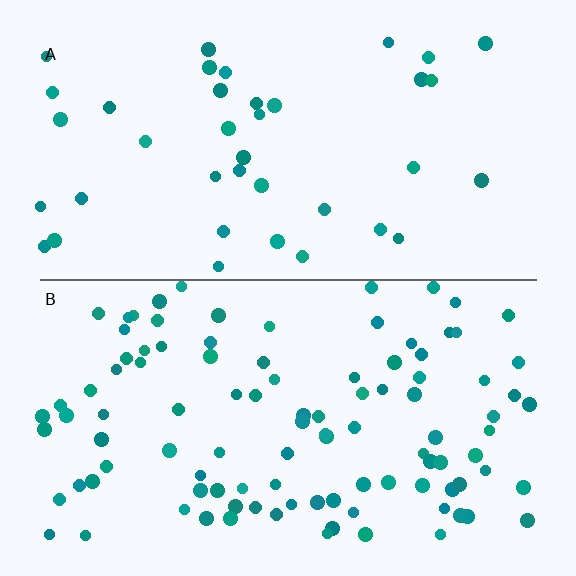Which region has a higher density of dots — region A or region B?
B (the bottom).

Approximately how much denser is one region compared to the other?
Approximately 2.6× — region B over region A.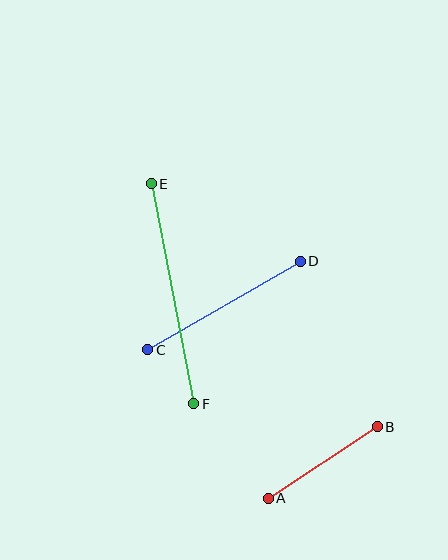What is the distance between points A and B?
The distance is approximately 130 pixels.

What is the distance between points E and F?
The distance is approximately 224 pixels.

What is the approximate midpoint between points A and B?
The midpoint is at approximately (323, 462) pixels.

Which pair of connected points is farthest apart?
Points E and F are farthest apart.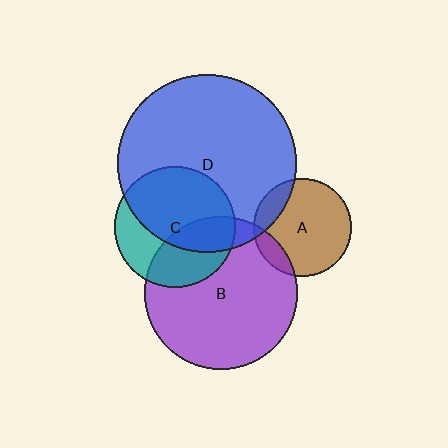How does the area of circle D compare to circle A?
Approximately 3.3 times.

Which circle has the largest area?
Circle D (blue).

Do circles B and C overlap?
Yes.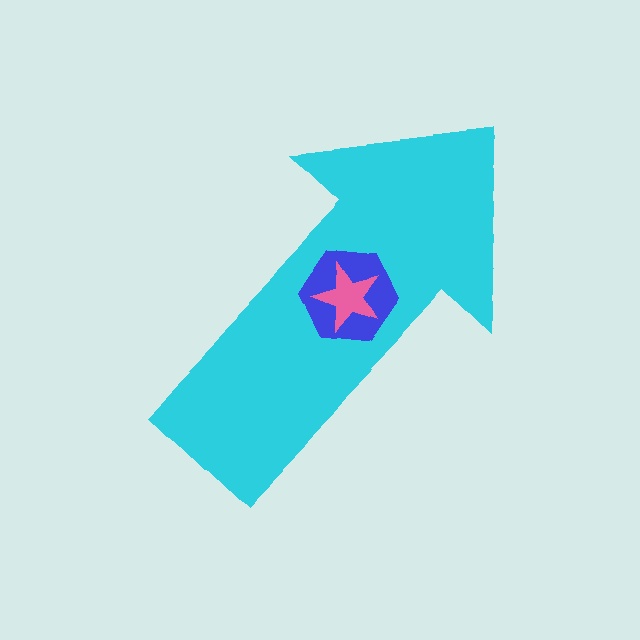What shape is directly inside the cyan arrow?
The blue hexagon.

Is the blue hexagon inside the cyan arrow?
Yes.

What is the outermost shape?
The cyan arrow.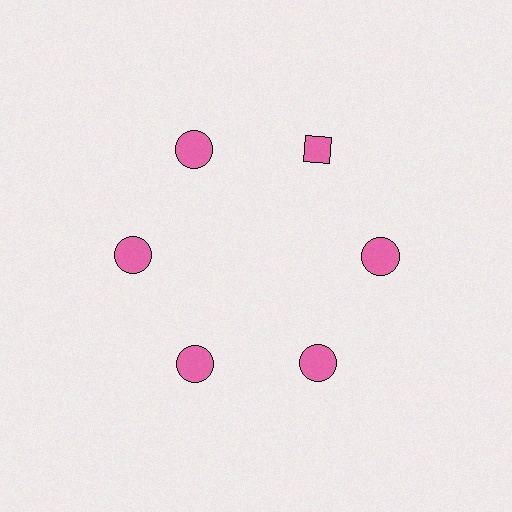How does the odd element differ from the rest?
It has a different shape: diamond instead of circle.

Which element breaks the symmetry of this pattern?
The pink diamond at roughly the 1 o'clock position breaks the symmetry. All other shapes are pink circles.